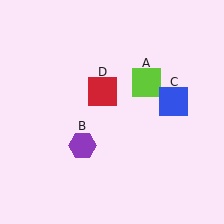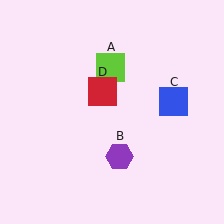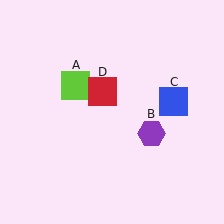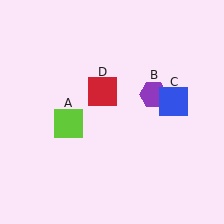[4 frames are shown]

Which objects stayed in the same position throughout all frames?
Blue square (object C) and red square (object D) remained stationary.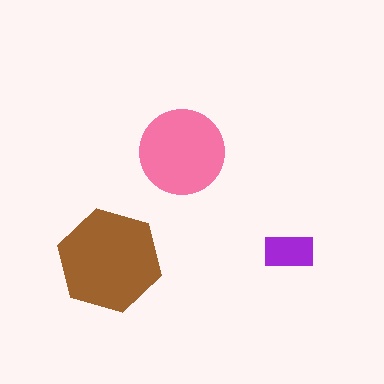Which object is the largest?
The brown hexagon.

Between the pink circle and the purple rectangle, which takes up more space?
The pink circle.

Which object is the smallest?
The purple rectangle.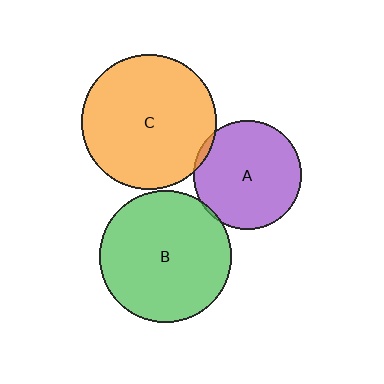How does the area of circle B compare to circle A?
Approximately 1.5 times.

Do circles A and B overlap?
Yes.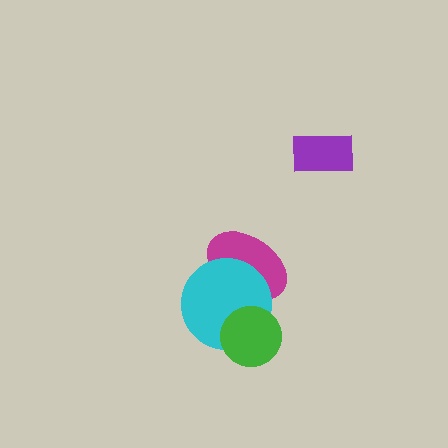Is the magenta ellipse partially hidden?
Yes, it is partially covered by another shape.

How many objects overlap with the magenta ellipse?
1 object overlaps with the magenta ellipse.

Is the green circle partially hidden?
No, no other shape covers it.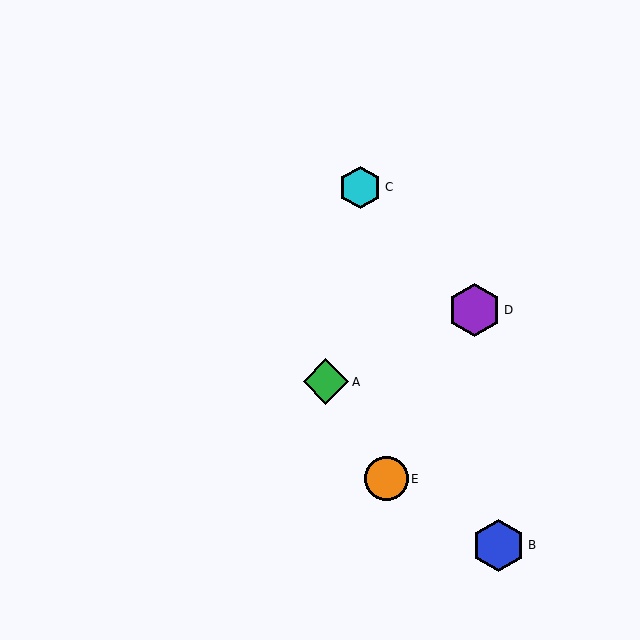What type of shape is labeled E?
Shape E is an orange circle.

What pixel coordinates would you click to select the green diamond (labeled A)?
Click at (326, 382) to select the green diamond A.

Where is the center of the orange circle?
The center of the orange circle is at (387, 479).